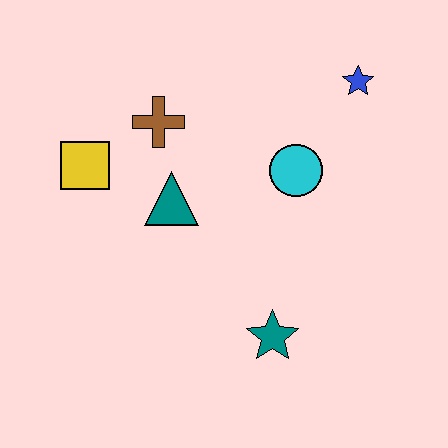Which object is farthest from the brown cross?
The teal star is farthest from the brown cross.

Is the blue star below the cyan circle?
No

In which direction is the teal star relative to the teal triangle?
The teal star is below the teal triangle.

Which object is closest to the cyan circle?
The blue star is closest to the cyan circle.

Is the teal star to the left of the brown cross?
No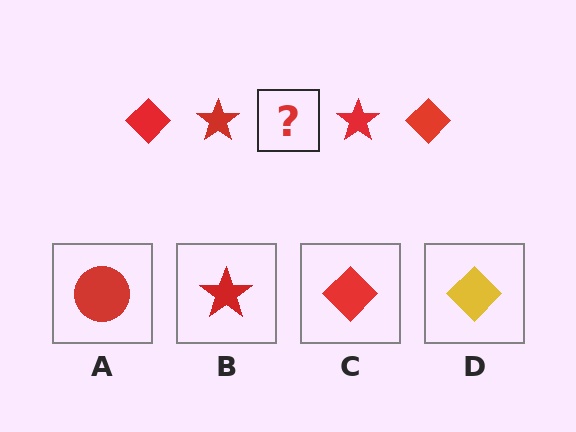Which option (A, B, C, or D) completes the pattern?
C.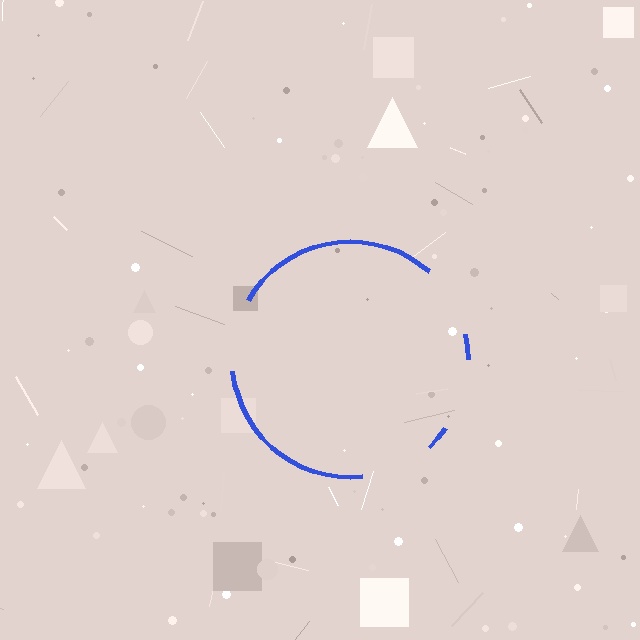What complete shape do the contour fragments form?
The contour fragments form a circle.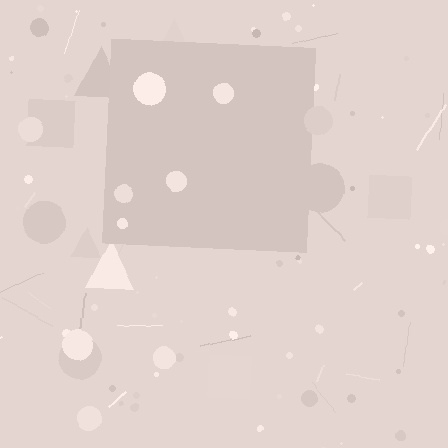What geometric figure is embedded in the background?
A square is embedded in the background.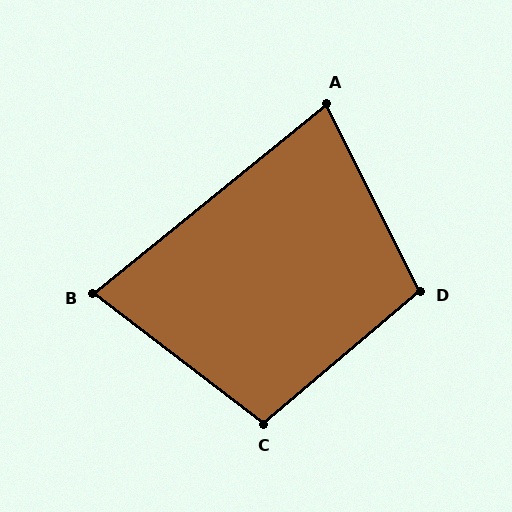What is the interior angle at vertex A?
Approximately 77 degrees (acute).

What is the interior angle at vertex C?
Approximately 103 degrees (obtuse).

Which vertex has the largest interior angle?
D, at approximately 104 degrees.